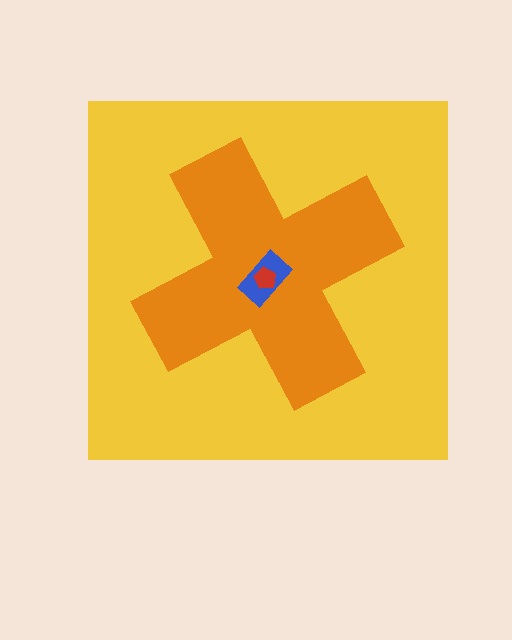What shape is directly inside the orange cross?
The blue rectangle.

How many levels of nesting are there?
4.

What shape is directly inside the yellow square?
The orange cross.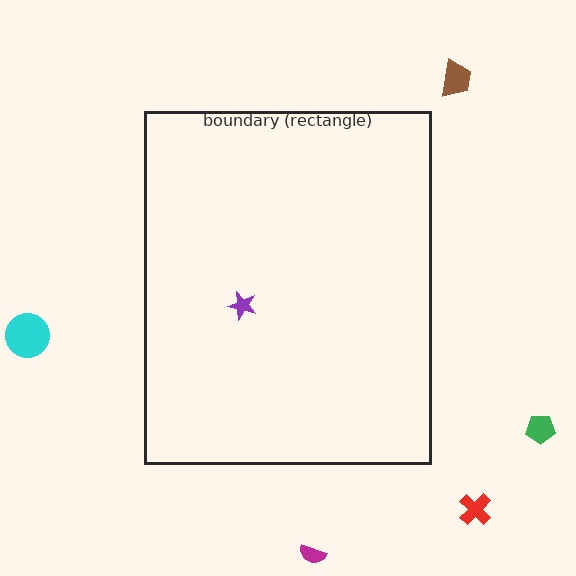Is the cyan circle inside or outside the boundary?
Outside.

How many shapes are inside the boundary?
1 inside, 5 outside.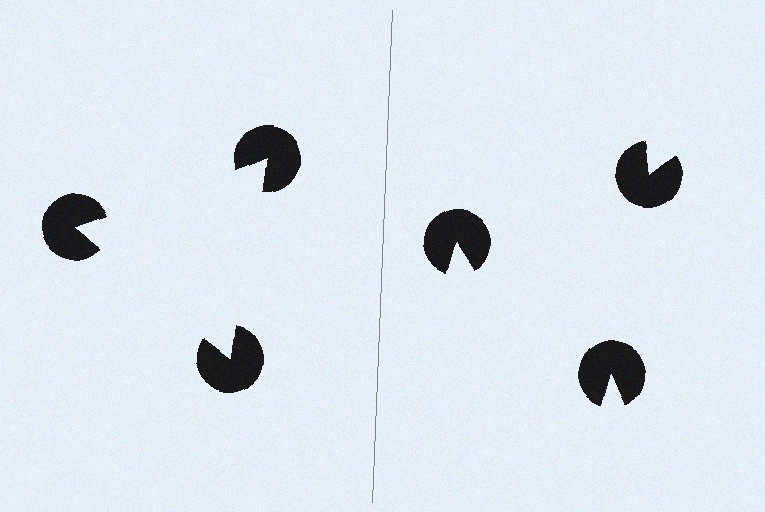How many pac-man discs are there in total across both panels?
6 — 3 on each side.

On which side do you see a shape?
An illusory triangle appears on the left side. On the right side the wedge cuts are rotated, so no coherent shape forms.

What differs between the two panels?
The pac-man discs are positioned identically on both sides; only the wedge orientations differ. On the left they align to a triangle; on the right they are misaligned.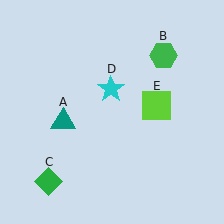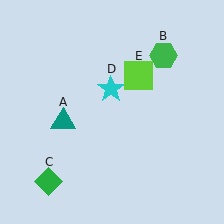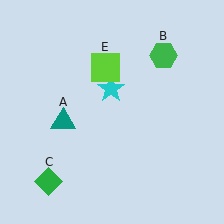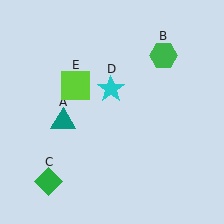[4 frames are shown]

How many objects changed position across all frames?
1 object changed position: lime square (object E).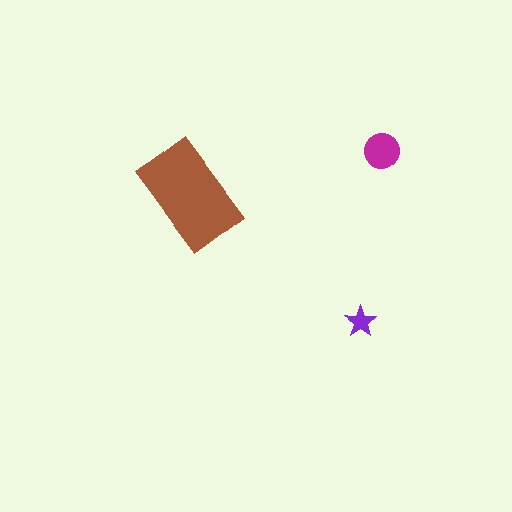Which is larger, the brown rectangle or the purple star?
The brown rectangle.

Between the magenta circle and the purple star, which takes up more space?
The magenta circle.